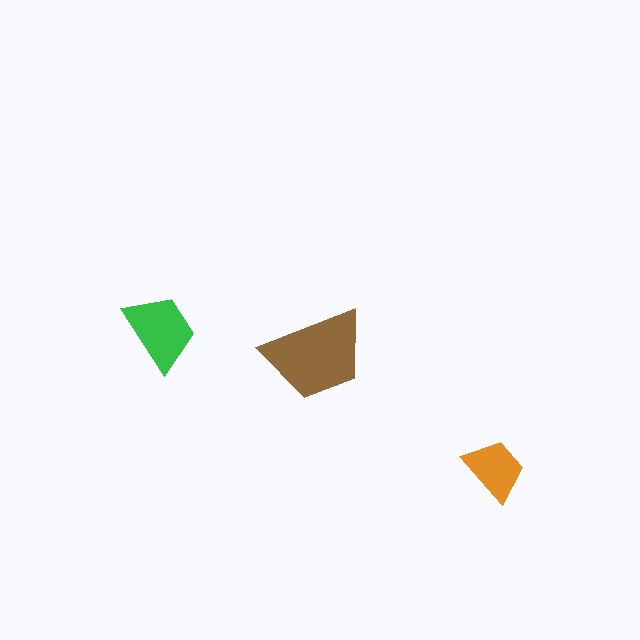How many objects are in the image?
There are 3 objects in the image.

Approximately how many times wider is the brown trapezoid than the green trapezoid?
About 1.5 times wider.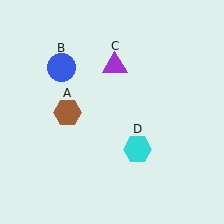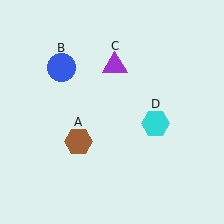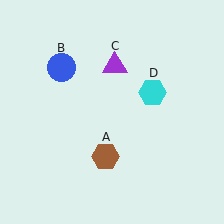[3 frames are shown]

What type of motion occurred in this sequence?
The brown hexagon (object A), cyan hexagon (object D) rotated counterclockwise around the center of the scene.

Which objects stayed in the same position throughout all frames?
Blue circle (object B) and purple triangle (object C) remained stationary.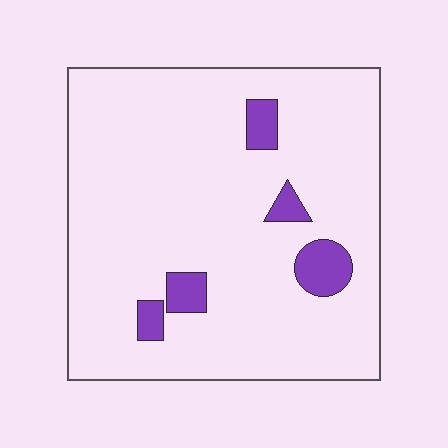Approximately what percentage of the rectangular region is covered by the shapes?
Approximately 10%.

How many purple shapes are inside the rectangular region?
5.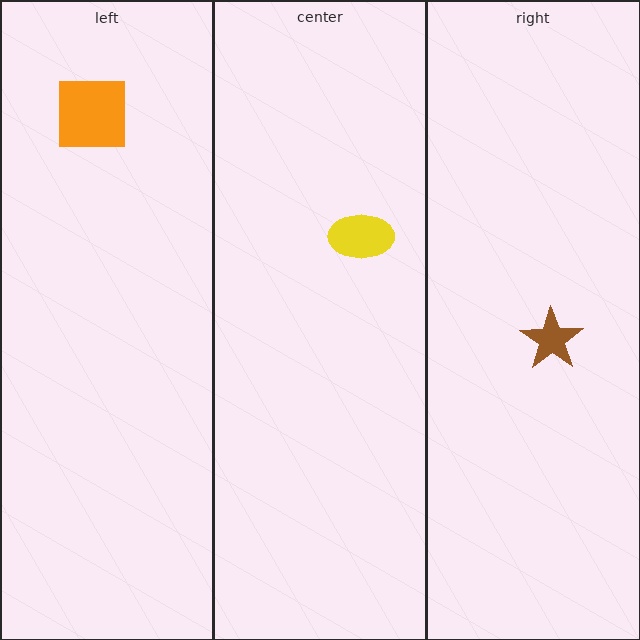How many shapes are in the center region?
1.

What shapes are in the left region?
The orange square.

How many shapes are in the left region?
1.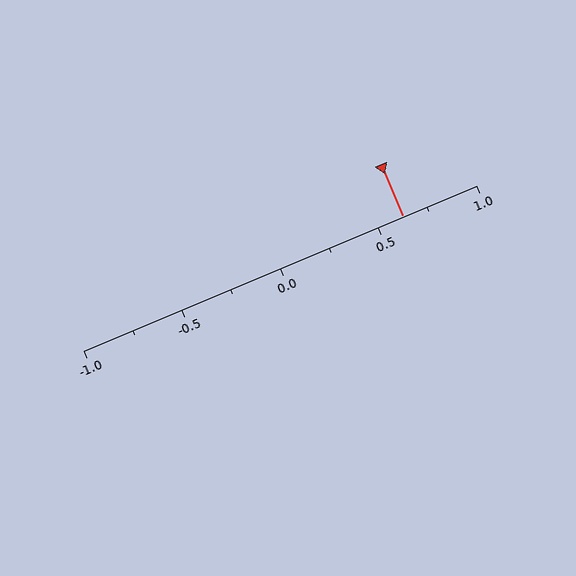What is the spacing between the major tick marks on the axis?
The major ticks are spaced 0.5 apart.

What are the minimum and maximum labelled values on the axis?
The axis runs from -1.0 to 1.0.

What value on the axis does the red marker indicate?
The marker indicates approximately 0.62.